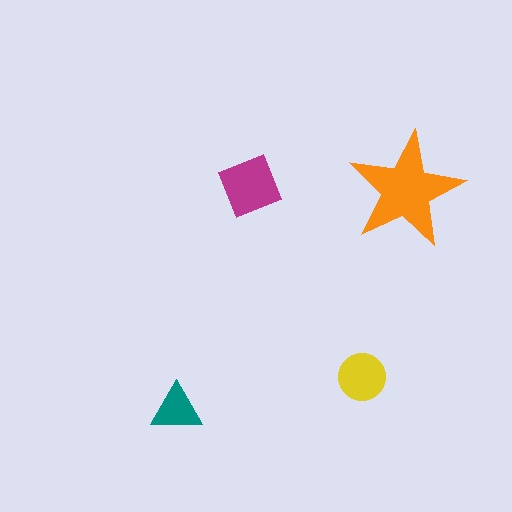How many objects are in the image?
There are 4 objects in the image.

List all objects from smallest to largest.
The teal triangle, the yellow circle, the magenta diamond, the orange star.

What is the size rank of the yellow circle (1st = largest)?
3rd.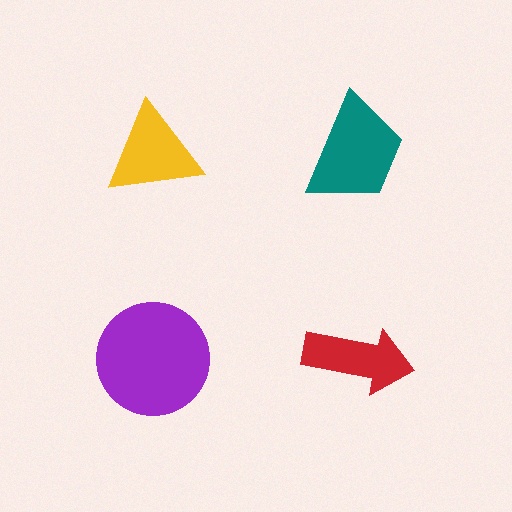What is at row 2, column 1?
A purple circle.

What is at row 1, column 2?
A teal trapezoid.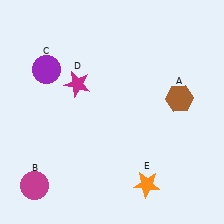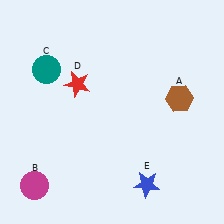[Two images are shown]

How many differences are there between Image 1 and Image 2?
There are 3 differences between the two images.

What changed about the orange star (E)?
In Image 1, E is orange. In Image 2, it changed to blue.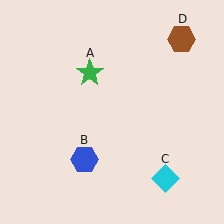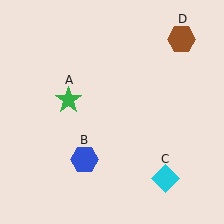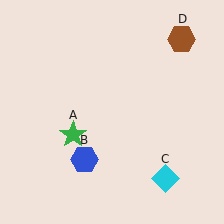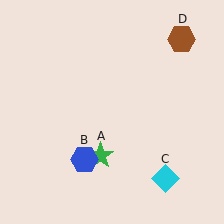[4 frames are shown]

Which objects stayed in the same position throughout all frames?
Blue hexagon (object B) and cyan diamond (object C) and brown hexagon (object D) remained stationary.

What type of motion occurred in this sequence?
The green star (object A) rotated counterclockwise around the center of the scene.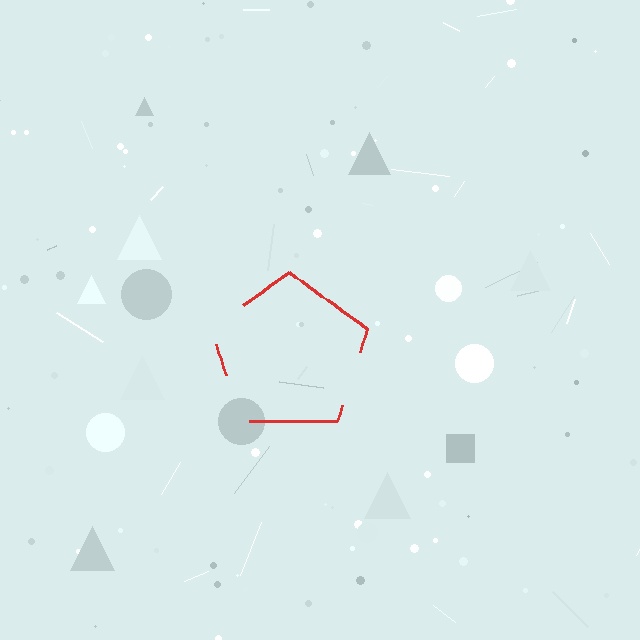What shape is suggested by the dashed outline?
The dashed outline suggests a pentagon.